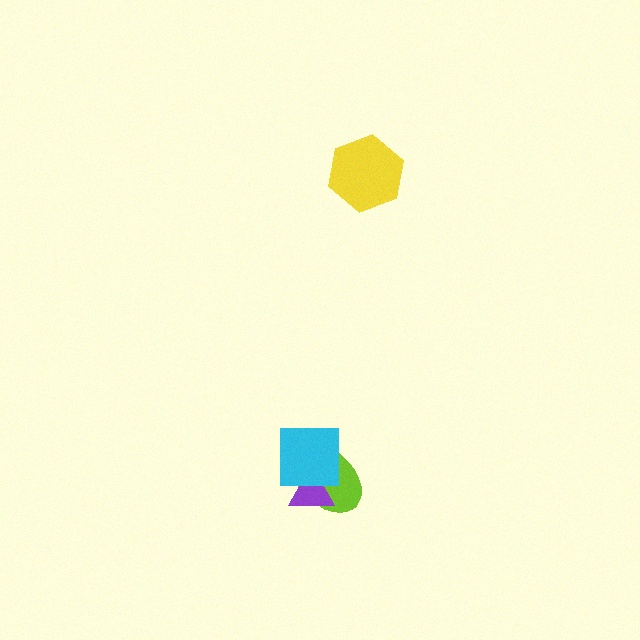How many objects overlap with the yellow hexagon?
0 objects overlap with the yellow hexagon.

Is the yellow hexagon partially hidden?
No, no other shape covers it.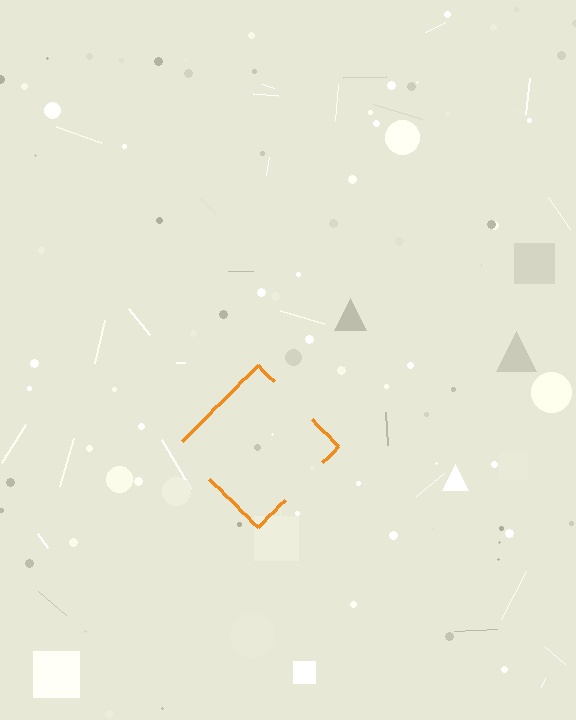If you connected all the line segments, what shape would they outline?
They would outline a diamond.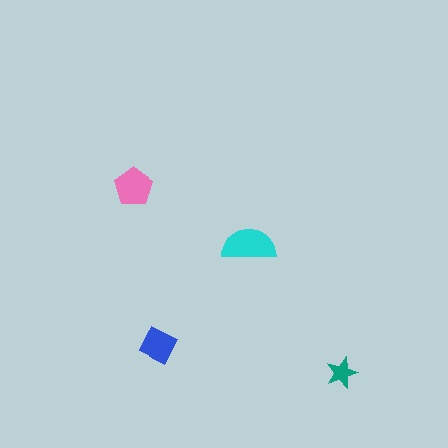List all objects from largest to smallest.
The cyan semicircle, the pink pentagon, the blue diamond, the teal star.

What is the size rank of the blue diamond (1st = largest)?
3rd.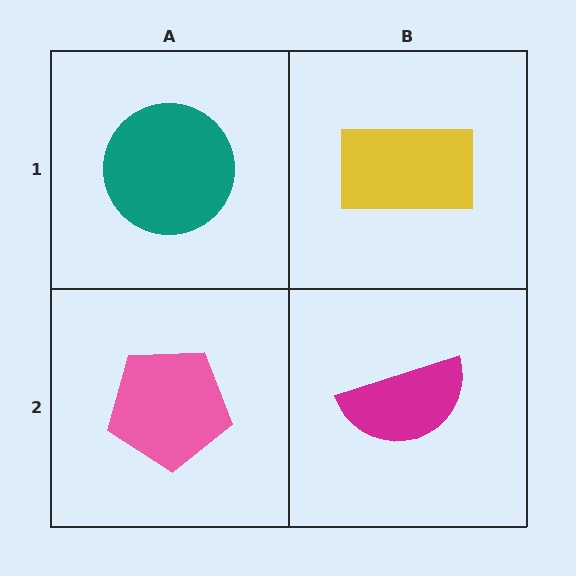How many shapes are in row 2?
2 shapes.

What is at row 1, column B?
A yellow rectangle.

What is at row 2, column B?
A magenta semicircle.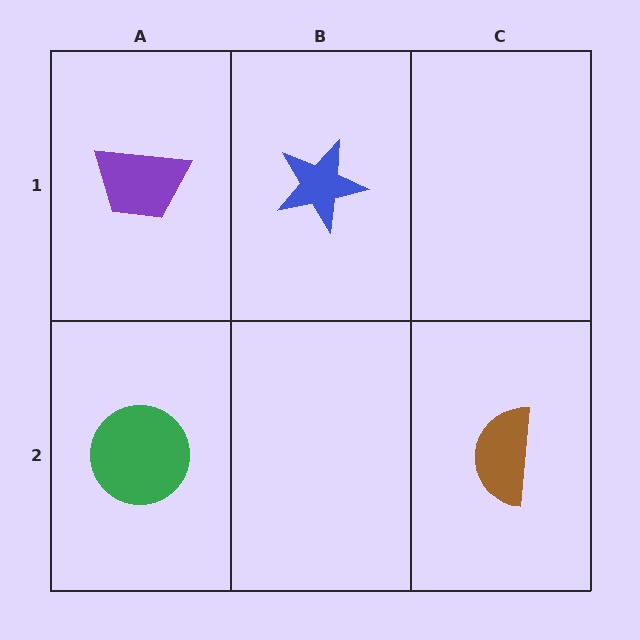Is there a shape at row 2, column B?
No, that cell is empty.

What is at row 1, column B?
A blue star.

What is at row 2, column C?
A brown semicircle.